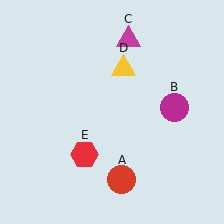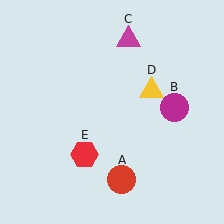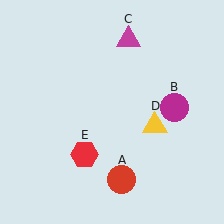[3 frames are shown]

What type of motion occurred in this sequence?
The yellow triangle (object D) rotated clockwise around the center of the scene.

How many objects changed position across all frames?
1 object changed position: yellow triangle (object D).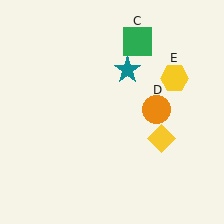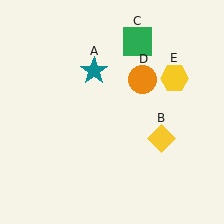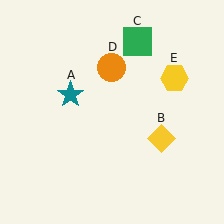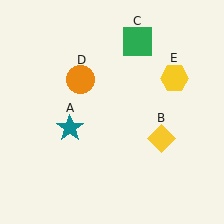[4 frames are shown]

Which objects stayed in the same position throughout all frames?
Yellow diamond (object B) and green square (object C) and yellow hexagon (object E) remained stationary.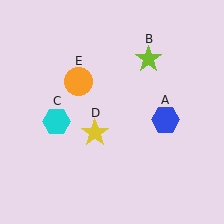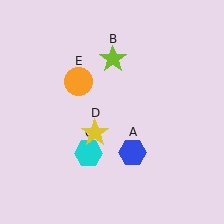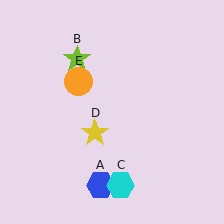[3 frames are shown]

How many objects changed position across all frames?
3 objects changed position: blue hexagon (object A), lime star (object B), cyan hexagon (object C).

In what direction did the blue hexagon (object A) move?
The blue hexagon (object A) moved down and to the left.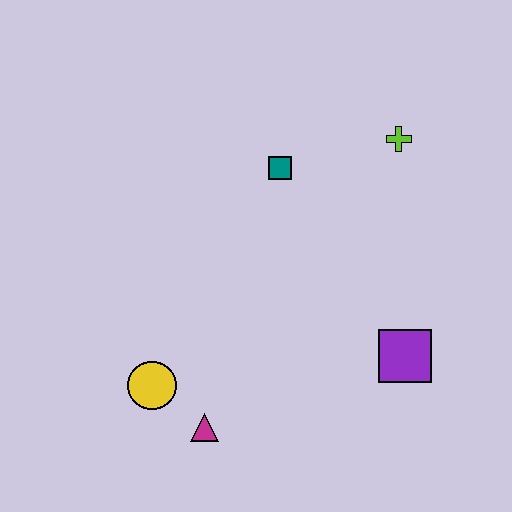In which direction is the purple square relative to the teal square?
The purple square is below the teal square.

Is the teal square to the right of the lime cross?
No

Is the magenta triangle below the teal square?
Yes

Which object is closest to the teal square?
The lime cross is closest to the teal square.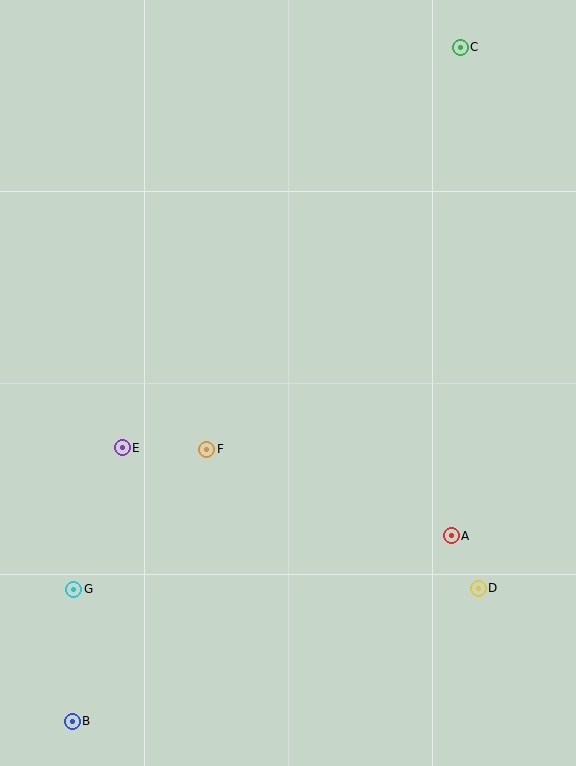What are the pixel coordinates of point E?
Point E is at (122, 448).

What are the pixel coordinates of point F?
Point F is at (207, 449).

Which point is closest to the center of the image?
Point F at (207, 449) is closest to the center.